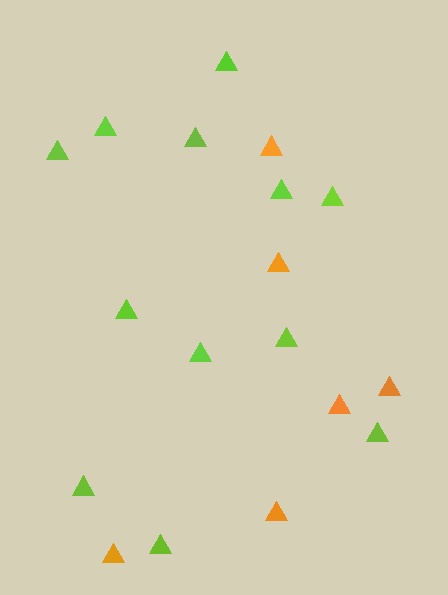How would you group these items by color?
There are 2 groups: one group of lime triangles (12) and one group of orange triangles (6).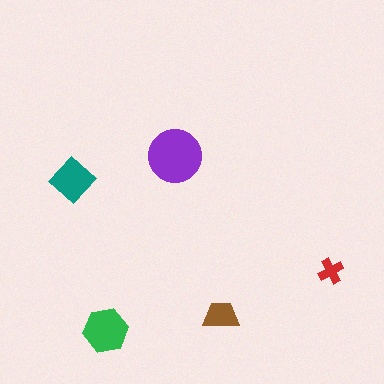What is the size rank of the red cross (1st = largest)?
5th.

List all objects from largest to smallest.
The purple circle, the green hexagon, the teal diamond, the brown trapezoid, the red cross.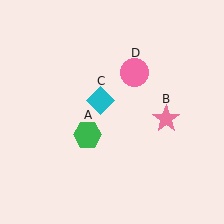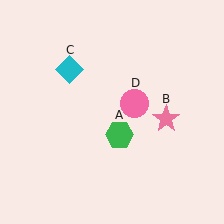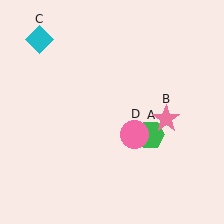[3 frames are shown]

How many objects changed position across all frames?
3 objects changed position: green hexagon (object A), cyan diamond (object C), pink circle (object D).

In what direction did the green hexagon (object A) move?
The green hexagon (object A) moved right.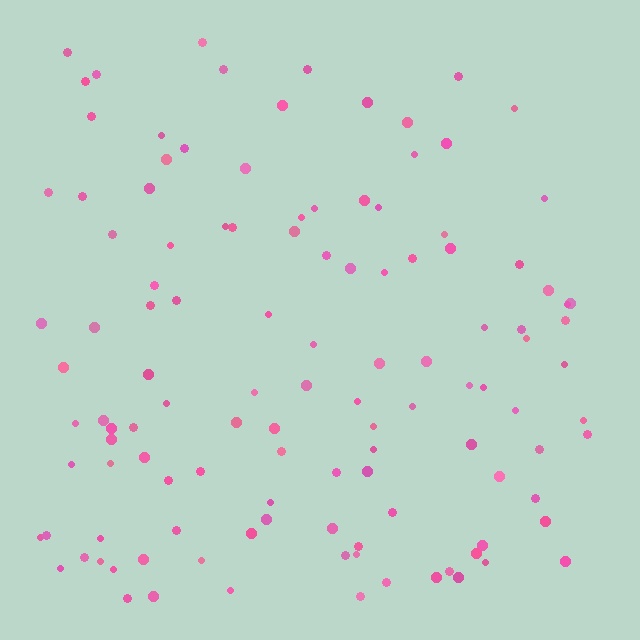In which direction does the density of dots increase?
From top to bottom, with the bottom side densest.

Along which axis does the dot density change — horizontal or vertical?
Vertical.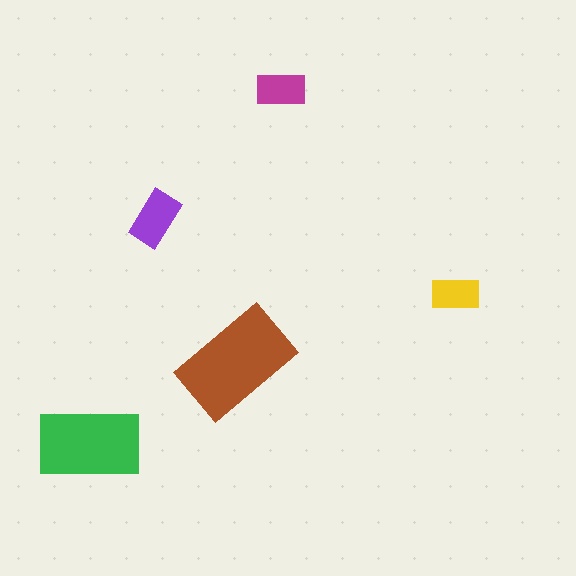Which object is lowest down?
The green rectangle is bottommost.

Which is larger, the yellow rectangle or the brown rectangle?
The brown one.